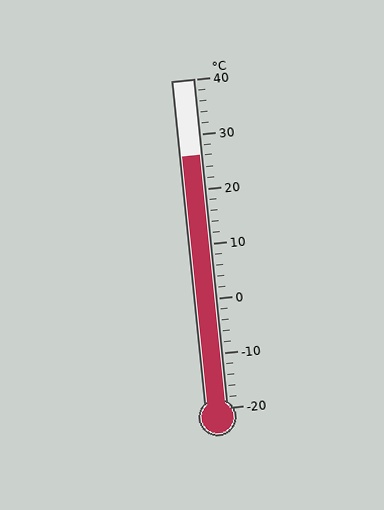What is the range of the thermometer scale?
The thermometer scale ranges from -20°C to 40°C.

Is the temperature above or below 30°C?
The temperature is below 30°C.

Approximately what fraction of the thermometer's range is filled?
The thermometer is filled to approximately 75% of its range.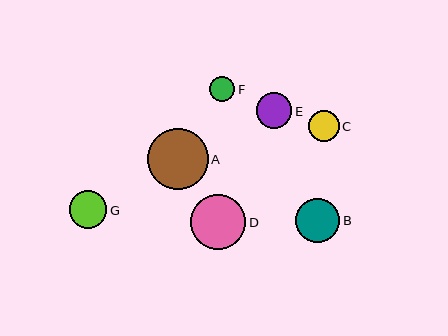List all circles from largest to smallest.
From largest to smallest: A, D, B, G, E, C, F.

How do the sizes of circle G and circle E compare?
Circle G and circle E are approximately the same size.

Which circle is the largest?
Circle A is the largest with a size of approximately 61 pixels.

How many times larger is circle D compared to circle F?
Circle D is approximately 2.2 times the size of circle F.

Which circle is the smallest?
Circle F is the smallest with a size of approximately 26 pixels.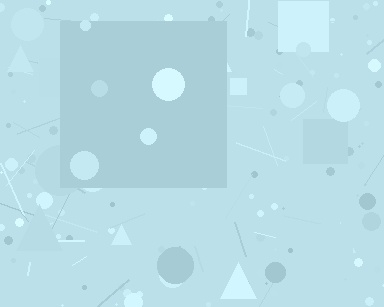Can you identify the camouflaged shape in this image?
The camouflaged shape is a square.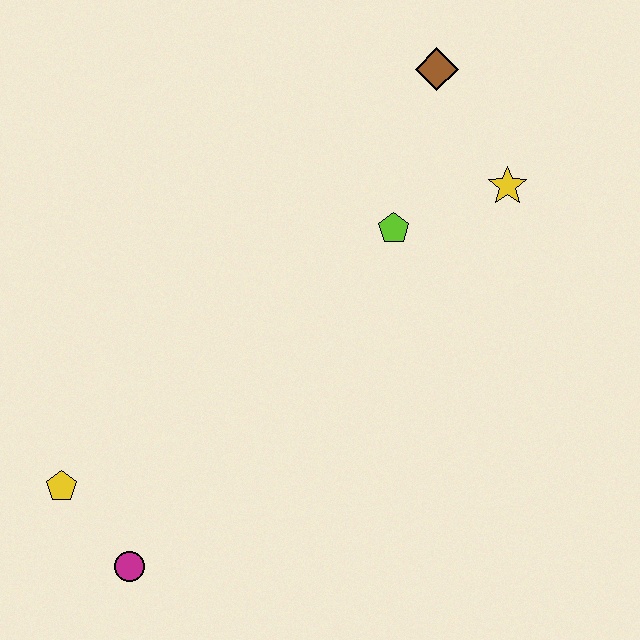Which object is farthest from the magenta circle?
The brown diamond is farthest from the magenta circle.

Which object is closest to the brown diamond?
The yellow star is closest to the brown diamond.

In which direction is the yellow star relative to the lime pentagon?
The yellow star is to the right of the lime pentagon.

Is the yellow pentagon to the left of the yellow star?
Yes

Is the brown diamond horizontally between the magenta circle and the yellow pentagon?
No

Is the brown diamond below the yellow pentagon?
No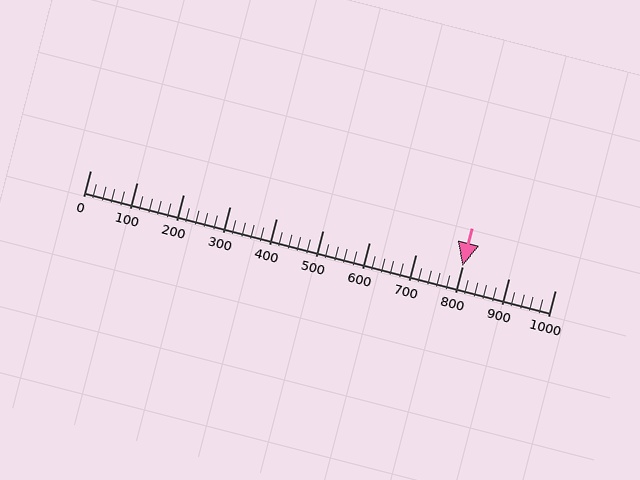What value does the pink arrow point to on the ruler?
The pink arrow points to approximately 800.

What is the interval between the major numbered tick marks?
The major tick marks are spaced 100 units apart.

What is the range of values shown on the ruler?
The ruler shows values from 0 to 1000.